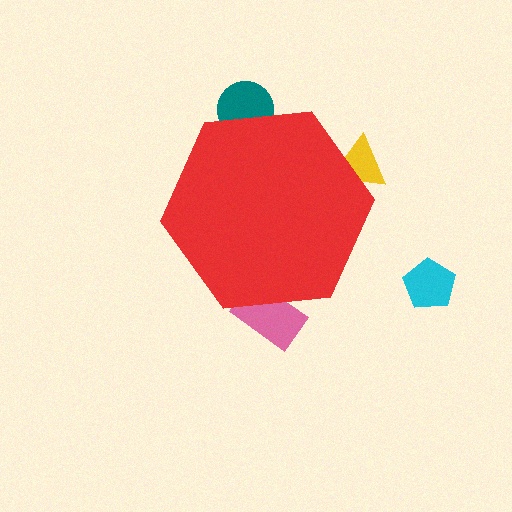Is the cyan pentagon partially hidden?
No, the cyan pentagon is fully visible.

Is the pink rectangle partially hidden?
Yes, the pink rectangle is partially hidden behind the red hexagon.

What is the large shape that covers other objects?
A red hexagon.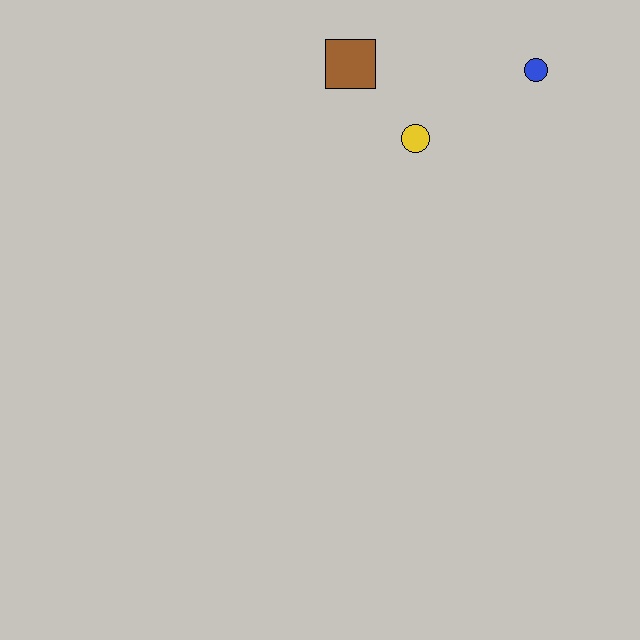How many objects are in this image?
There are 3 objects.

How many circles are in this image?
There are 2 circles.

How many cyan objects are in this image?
There are no cyan objects.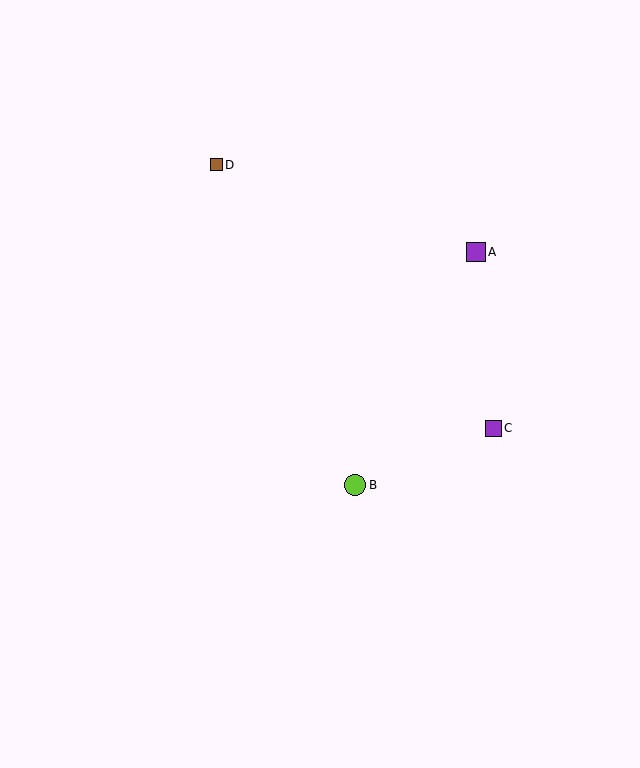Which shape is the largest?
The lime circle (labeled B) is the largest.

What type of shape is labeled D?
Shape D is a brown square.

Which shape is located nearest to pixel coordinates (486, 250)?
The purple square (labeled A) at (476, 252) is nearest to that location.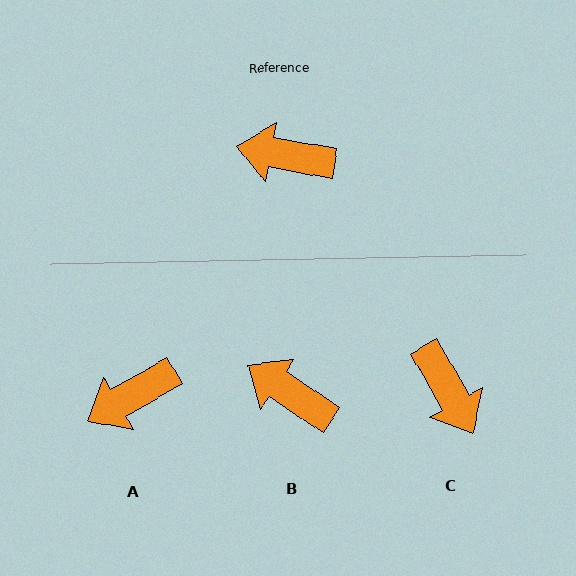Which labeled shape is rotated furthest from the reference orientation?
C, about 130 degrees away.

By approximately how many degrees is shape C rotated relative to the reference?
Approximately 130 degrees counter-clockwise.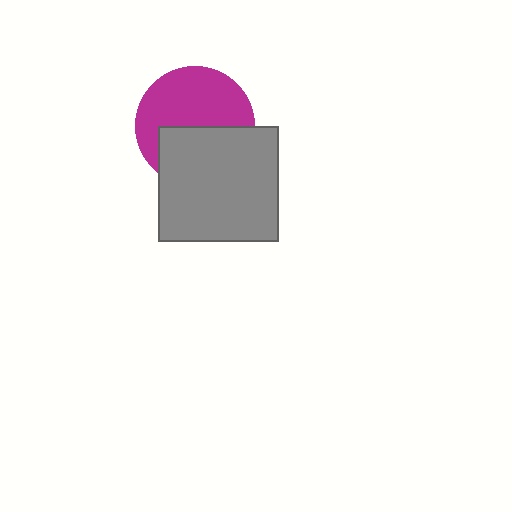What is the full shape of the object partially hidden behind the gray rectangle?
The partially hidden object is a magenta circle.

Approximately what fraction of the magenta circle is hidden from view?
Roughly 44% of the magenta circle is hidden behind the gray rectangle.